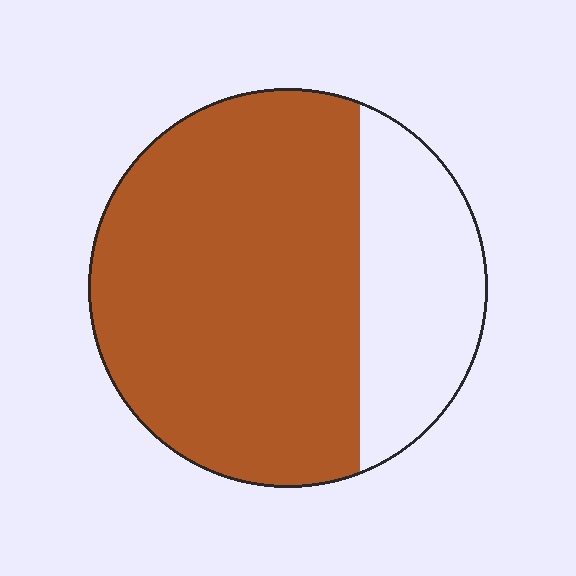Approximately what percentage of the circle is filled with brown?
Approximately 70%.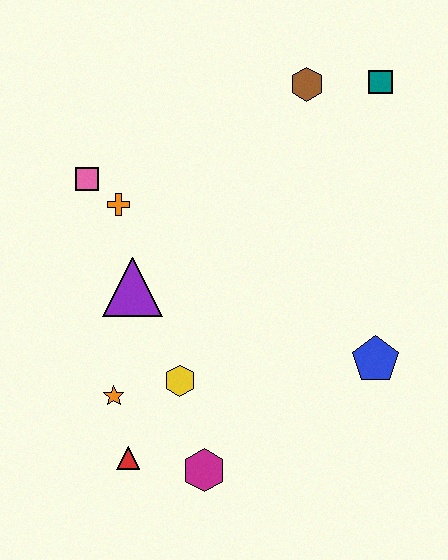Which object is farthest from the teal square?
The red triangle is farthest from the teal square.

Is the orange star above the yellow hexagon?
No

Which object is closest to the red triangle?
The orange star is closest to the red triangle.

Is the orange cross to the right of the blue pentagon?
No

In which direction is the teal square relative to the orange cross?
The teal square is to the right of the orange cross.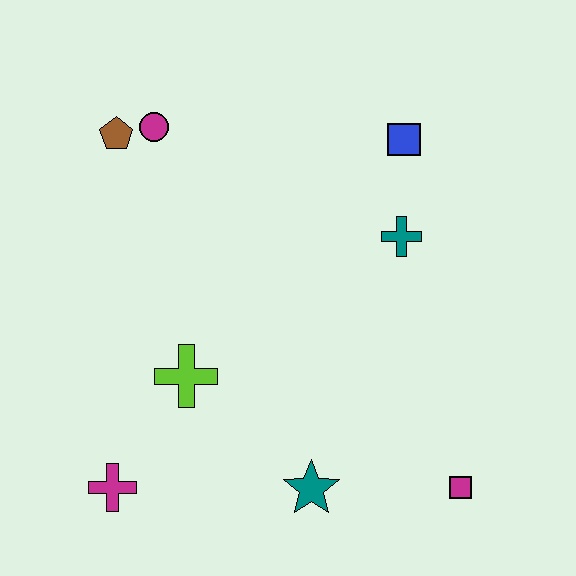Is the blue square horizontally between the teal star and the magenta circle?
No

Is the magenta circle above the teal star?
Yes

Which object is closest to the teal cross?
The blue square is closest to the teal cross.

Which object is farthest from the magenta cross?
The blue square is farthest from the magenta cross.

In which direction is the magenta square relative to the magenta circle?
The magenta square is below the magenta circle.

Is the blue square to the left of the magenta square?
Yes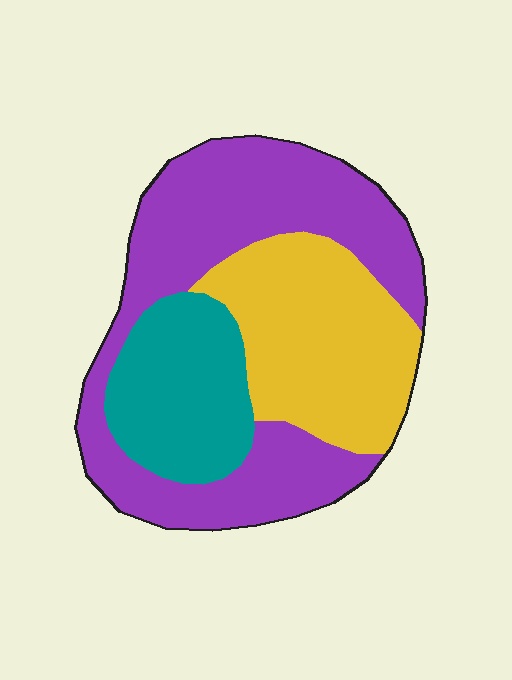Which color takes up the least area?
Teal, at roughly 20%.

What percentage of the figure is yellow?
Yellow takes up between a quarter and a half of the figure.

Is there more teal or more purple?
Purple.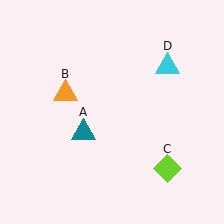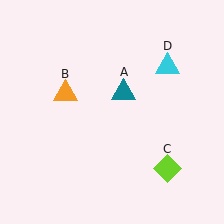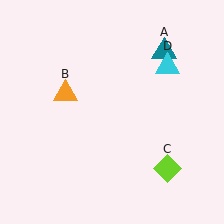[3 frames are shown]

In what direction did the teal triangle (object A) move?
The teal triangle (object A) moved up and to the right.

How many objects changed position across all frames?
1 object changed position: teal triangle (object A).